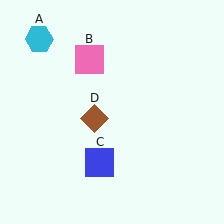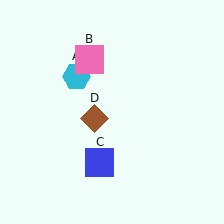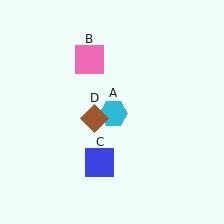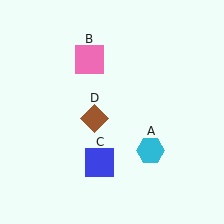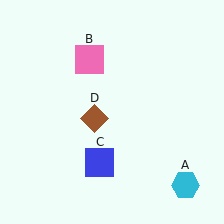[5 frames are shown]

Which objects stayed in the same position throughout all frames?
Pink square (object B) and blue square (object C) and brown diamond (object D) remained stationary.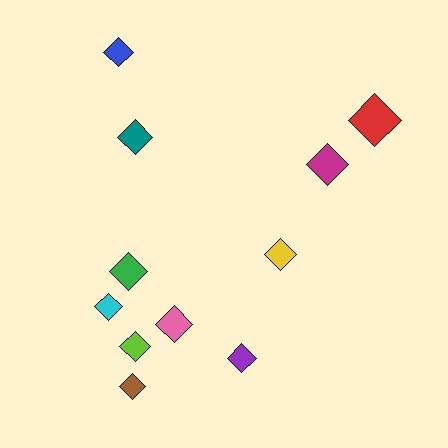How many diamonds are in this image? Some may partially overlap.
There are 11 diamonds.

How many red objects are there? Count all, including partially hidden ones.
There is 1 red object.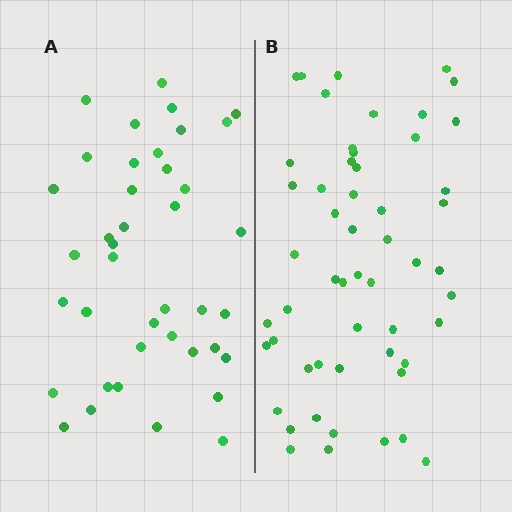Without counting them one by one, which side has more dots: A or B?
Region B (the right region) has more dots.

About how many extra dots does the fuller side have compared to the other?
Region B has approximately 15 more dots than region A.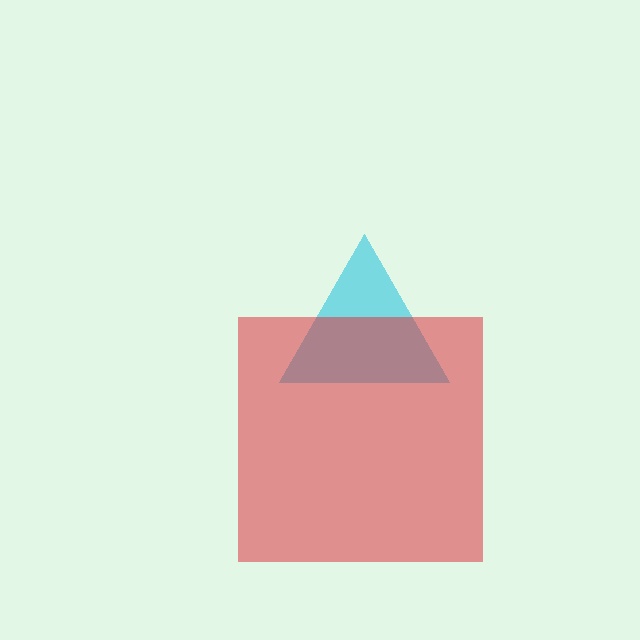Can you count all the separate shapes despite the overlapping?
Yes, there are 2 separate shapes.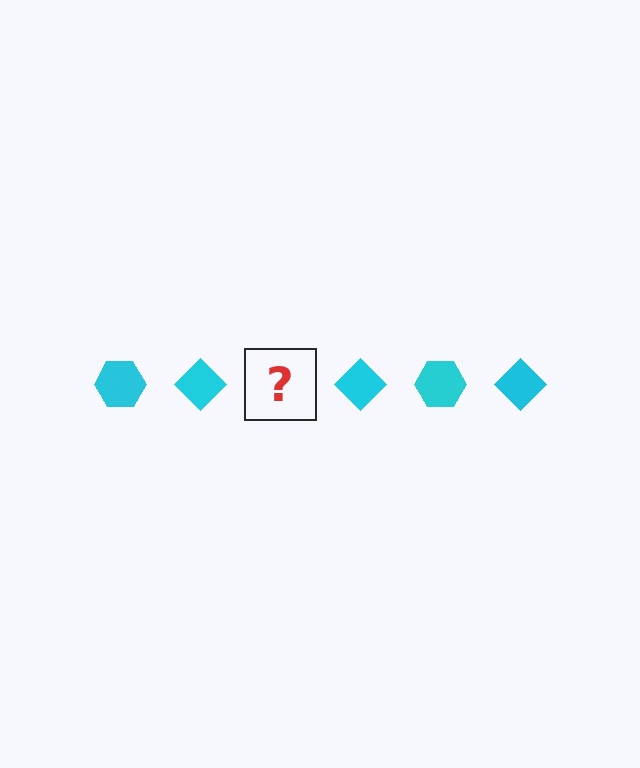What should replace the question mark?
The question mark should be replaced with a cyan hexagon.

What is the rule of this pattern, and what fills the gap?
The rule is that the pattern cycles through hexagon, diamond shapes in cyan. The gap should be filled with a cyan hexagon.